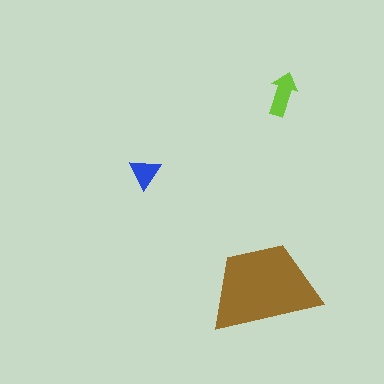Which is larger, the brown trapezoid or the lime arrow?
The brown trapezoid.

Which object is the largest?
The brown trapezoid.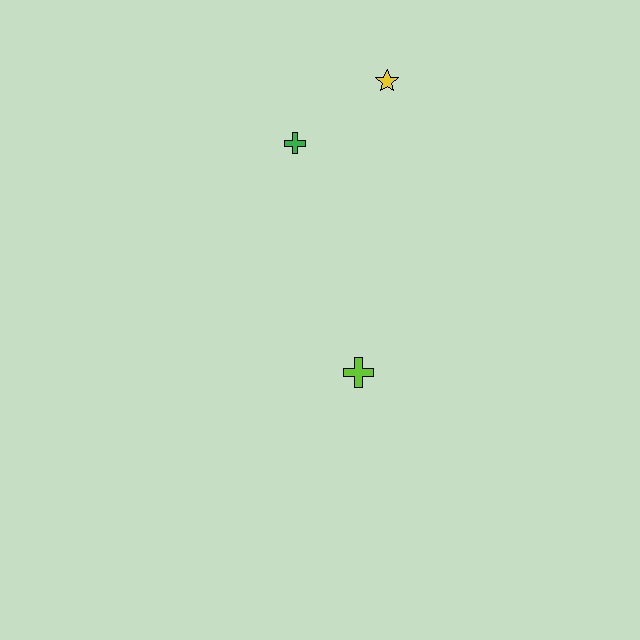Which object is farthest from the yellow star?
The lime cross is farthest from the yellow star.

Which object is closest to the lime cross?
The green cross is closest to the lime cross.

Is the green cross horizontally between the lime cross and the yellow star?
No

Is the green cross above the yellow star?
No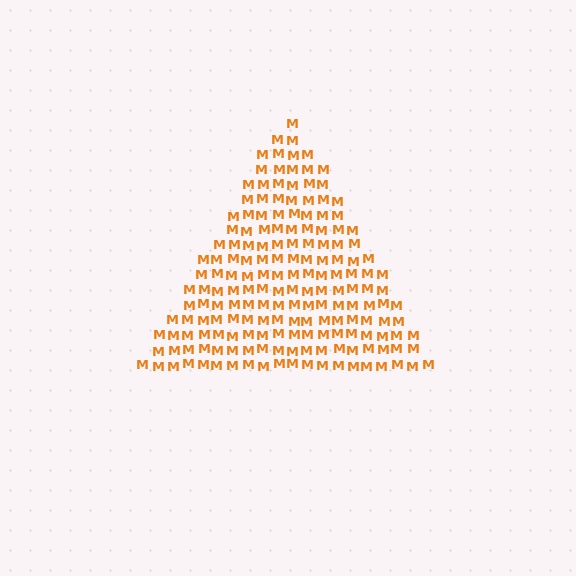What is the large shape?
The large shape is a triangle.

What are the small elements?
The small elements are letter M's.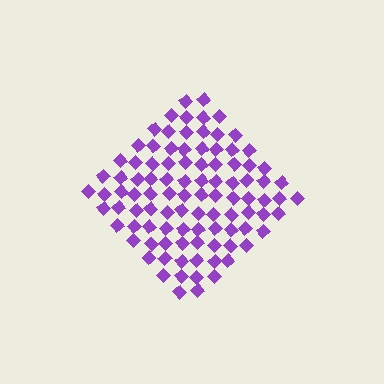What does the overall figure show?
The overall figure shows a diamond.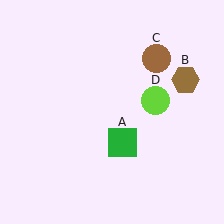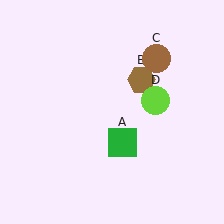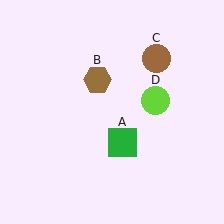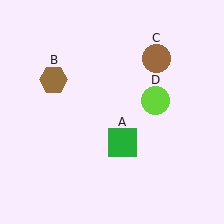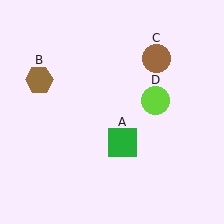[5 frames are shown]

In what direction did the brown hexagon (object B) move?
The brown hexagon (object B) moved left.